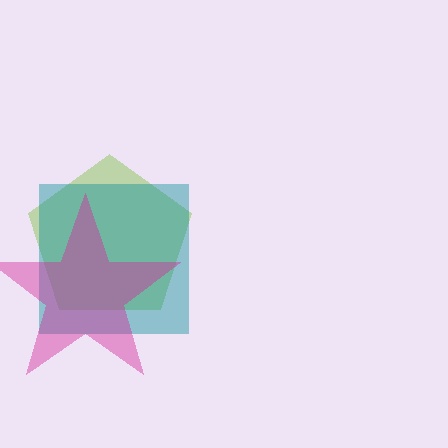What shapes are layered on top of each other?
The layered shapes are: a lime pentagon, a teal square, a magenta star.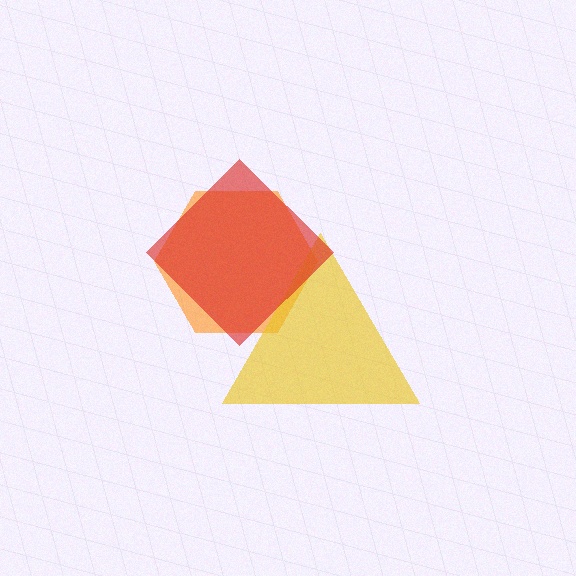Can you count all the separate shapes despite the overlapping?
Yes, there are 3 separate shapes.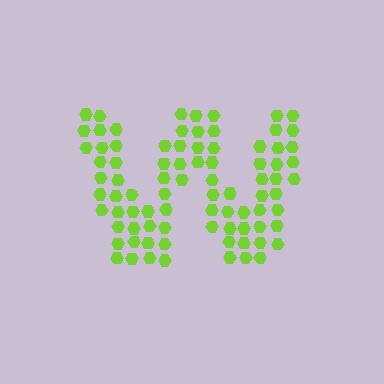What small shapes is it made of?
It is made of small hexagons.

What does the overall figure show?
The overall figure shows the letter W.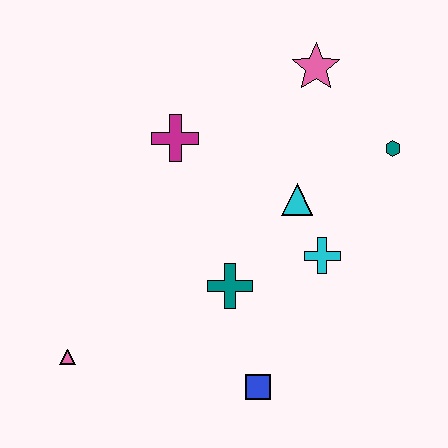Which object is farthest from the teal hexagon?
The pink triangle is farthest from the teal hexagon.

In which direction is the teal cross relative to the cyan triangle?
The teal cross is below the cyan triangle.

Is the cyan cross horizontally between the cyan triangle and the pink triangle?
No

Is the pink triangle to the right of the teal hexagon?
No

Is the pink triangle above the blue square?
Yes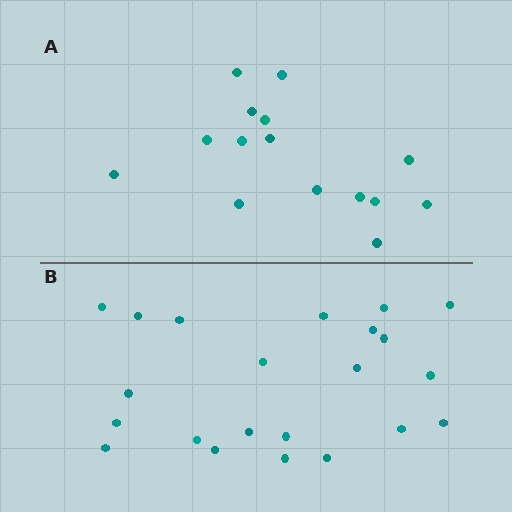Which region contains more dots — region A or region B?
Region B (the bottom region) has more dots.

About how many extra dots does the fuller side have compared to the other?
Region B has roughly 8 or so more dots than region A.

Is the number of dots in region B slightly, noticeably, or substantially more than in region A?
Region B has substantially more. The ratio is roughly 1.5 to 1.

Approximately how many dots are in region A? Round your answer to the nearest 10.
About 20 dots. (The exact count is 15, which rounds to 20.)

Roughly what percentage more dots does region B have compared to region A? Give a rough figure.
About 45% more.